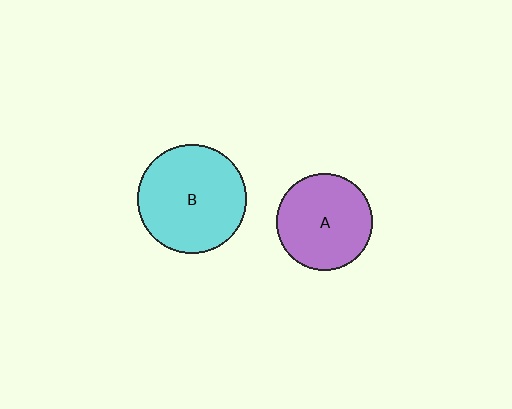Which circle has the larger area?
Circle B (cyan).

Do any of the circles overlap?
No, none of the circles overlap.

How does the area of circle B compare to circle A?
Approximately 1.3 times.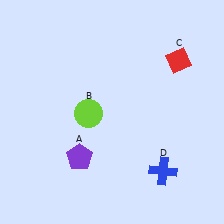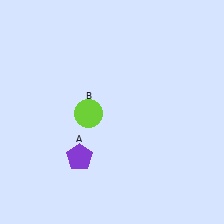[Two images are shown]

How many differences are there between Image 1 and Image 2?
There are 2 differences between the two images.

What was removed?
The blue cross (D), the red diamond (C) were removed in Image 2.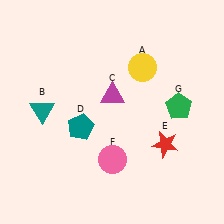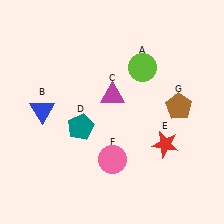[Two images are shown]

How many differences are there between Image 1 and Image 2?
There are 3 differences between the two images.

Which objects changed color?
A changed from yellow to lime. B changed from teal to blue. G changed from green to brown.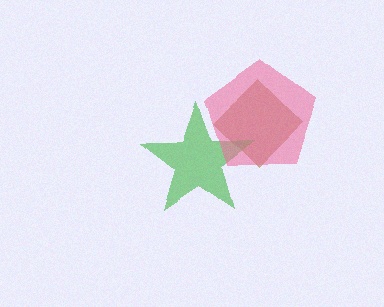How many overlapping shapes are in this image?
There are 3 overlapping shapes in the image.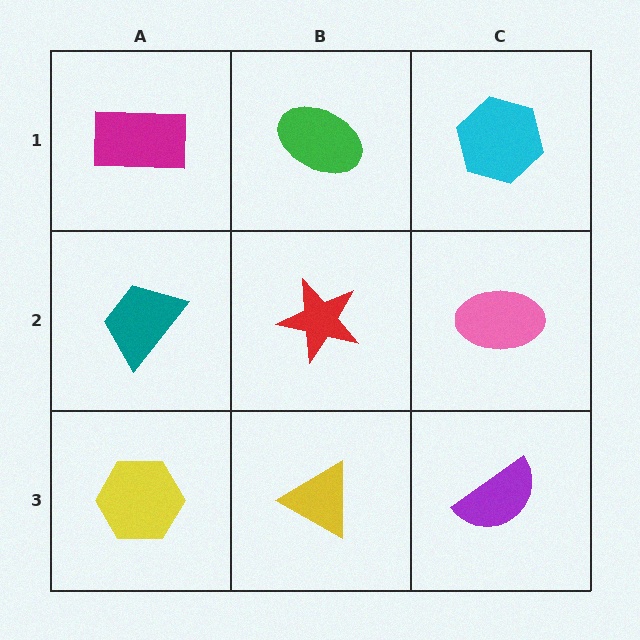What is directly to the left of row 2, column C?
A red star.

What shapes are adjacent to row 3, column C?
A pink ellipse (row 2, column C), a yellow triangle (row 3, column B).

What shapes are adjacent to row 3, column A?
A teal trapezoid (row 2, column A), a yellow triangle (row 3, column B).